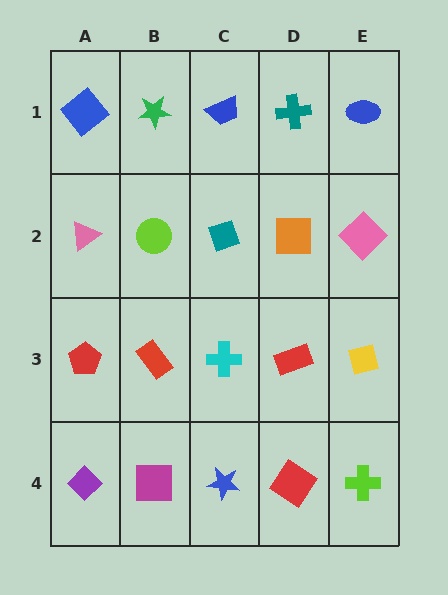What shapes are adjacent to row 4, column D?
A red rectangle (row 3, column D), a blue star (row 4, column C), a lime cross (row 4, column E).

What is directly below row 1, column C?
A teal diamond.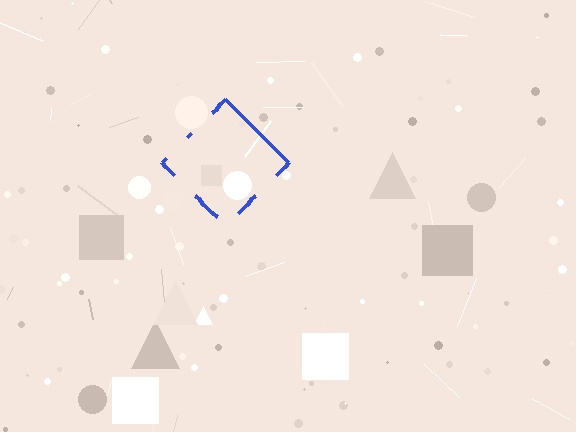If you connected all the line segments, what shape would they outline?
They would outline a diamond.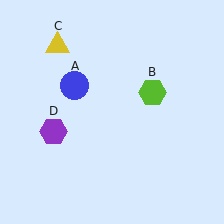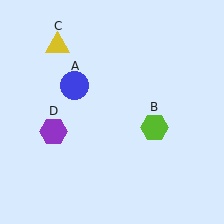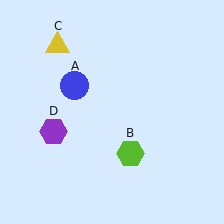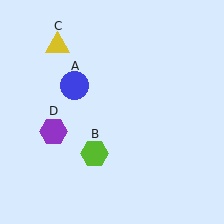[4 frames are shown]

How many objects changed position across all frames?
1 object changed position: lime hexagon (object B).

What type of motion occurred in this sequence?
The lime hexagon (object B) rotated clockwise around the center of the scene.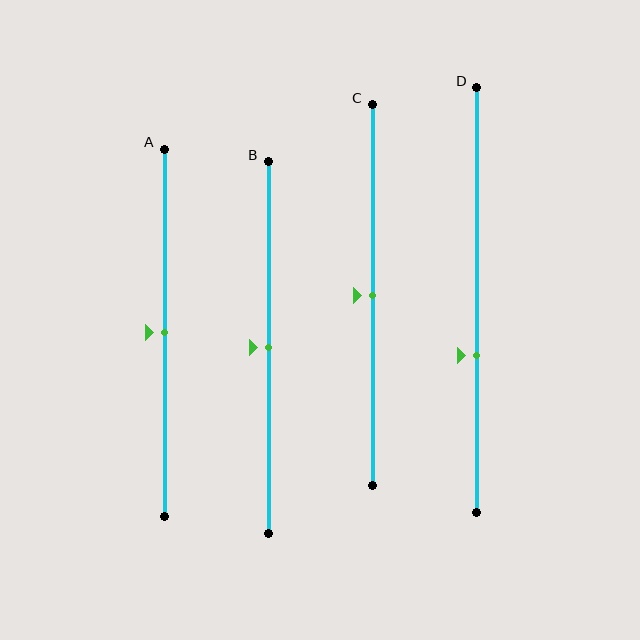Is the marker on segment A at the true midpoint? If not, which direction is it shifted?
Yes, the marker on segment A is at the true midpoint.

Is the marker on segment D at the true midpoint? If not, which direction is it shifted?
No, the marker on segment D is shifted downward by about 13% of the segment length.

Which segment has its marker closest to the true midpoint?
Segment A has its marker closest to the true midpoint.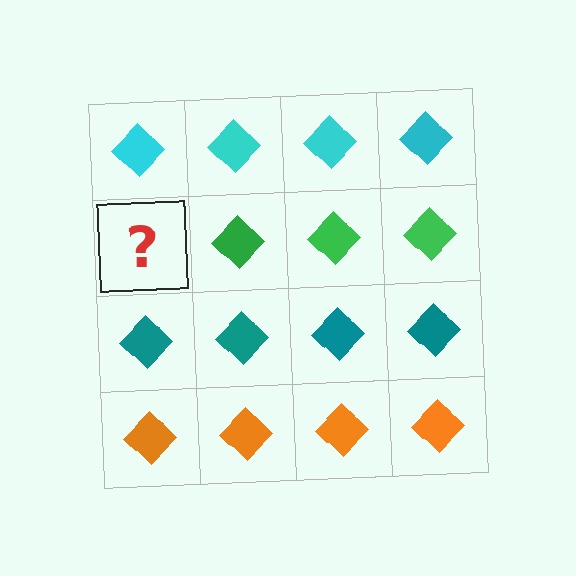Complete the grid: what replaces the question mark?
The question mark should be replaced with a green diamond.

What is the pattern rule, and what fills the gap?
The rule is that each row has a consistent color. The gap should be filled with a green diamond.